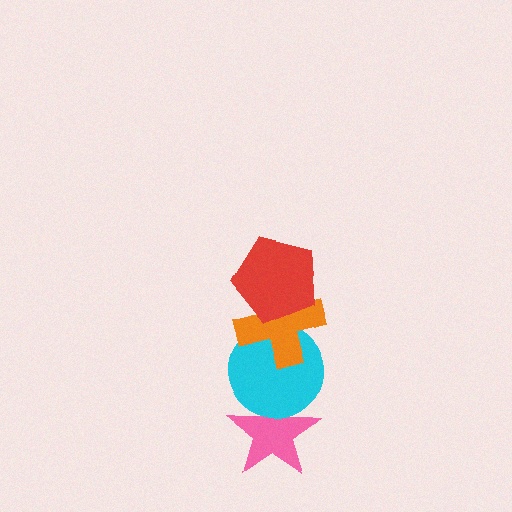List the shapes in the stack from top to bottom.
From top to bottom: the red pentagon, the orange cross, the cyan circle, the pink star.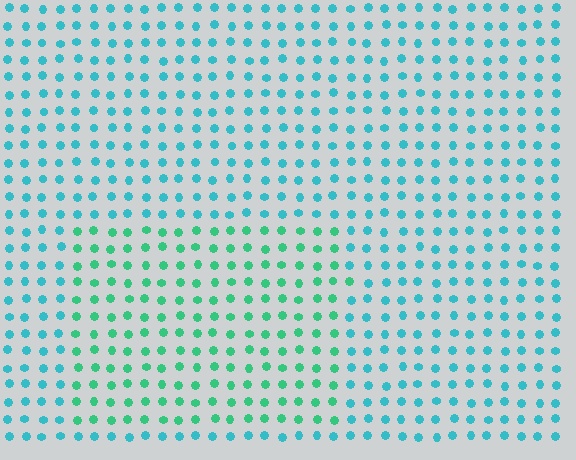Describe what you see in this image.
The image is filled with small cyan elements in a uniform arrangement. A rectangle-shaped region is visible where the elements are tinted to a slightly different hue, forming a subtle color boundary.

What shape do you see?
I see a rectangle.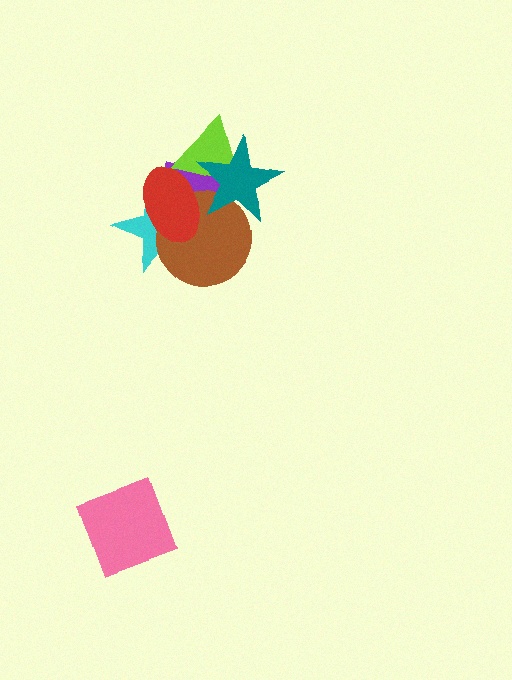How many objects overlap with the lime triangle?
3 objects overlap with the lime triangle.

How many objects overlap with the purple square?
5 objects overlap with the purple square.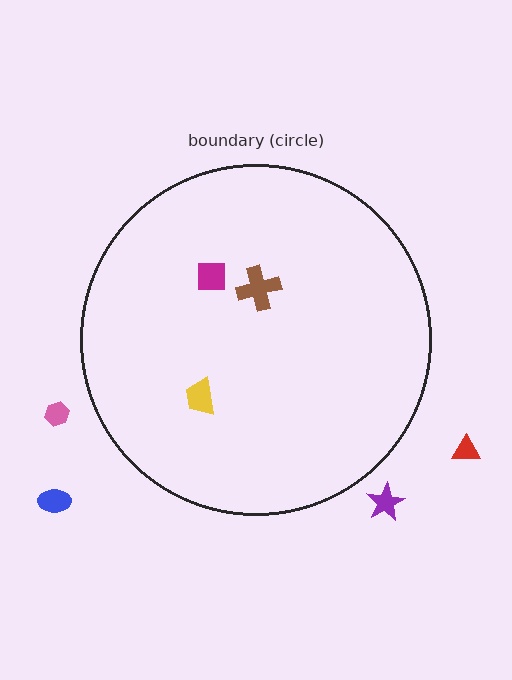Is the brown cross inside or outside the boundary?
Inside.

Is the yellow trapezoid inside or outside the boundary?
Inside.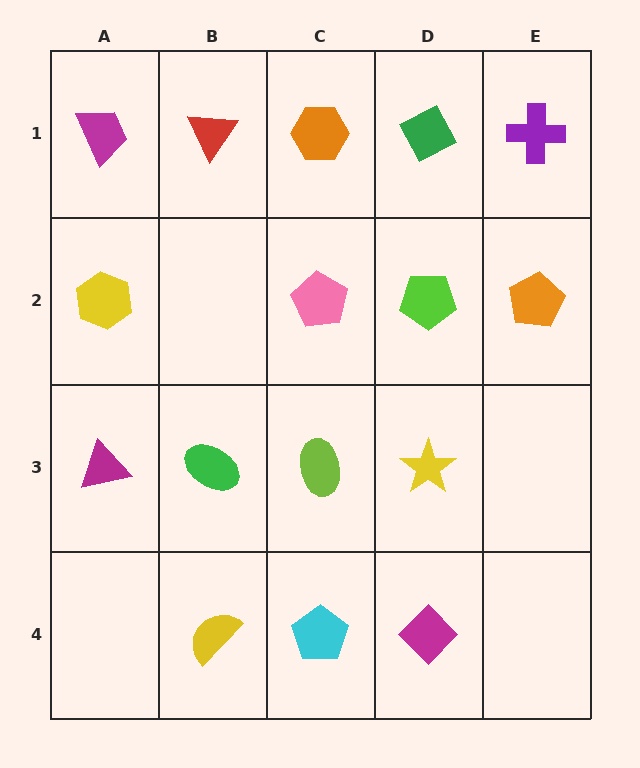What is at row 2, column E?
An orange pentagon.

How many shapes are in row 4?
3 shapes.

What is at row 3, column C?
A lime ellipse.